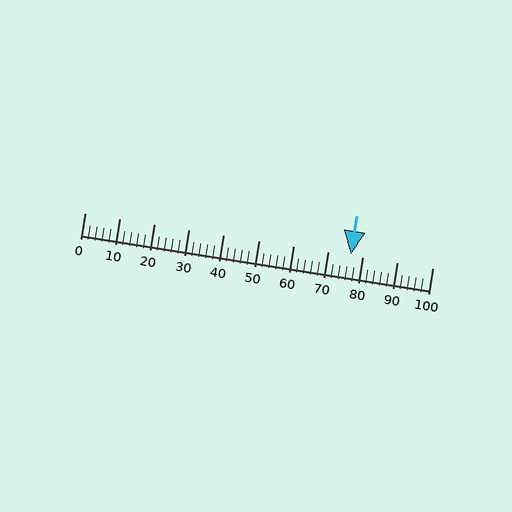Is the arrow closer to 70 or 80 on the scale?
The arrow is closer to 80.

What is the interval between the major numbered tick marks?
The major tick marks are spaced 10 units apart.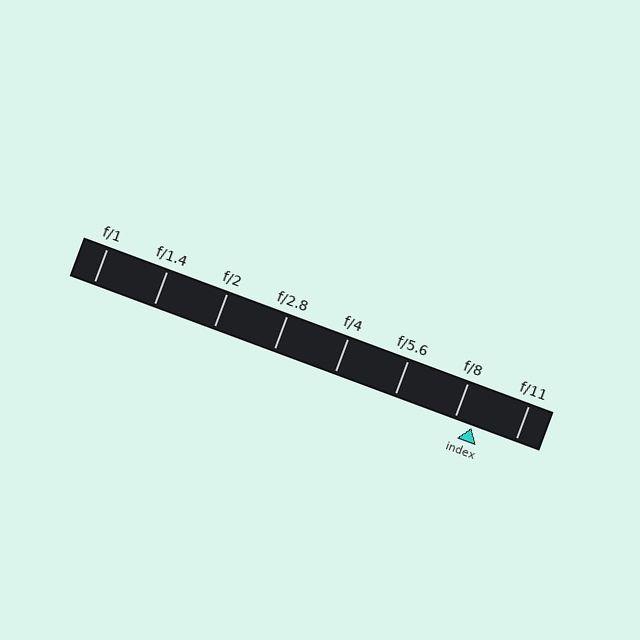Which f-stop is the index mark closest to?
The index mark is closest to f/8.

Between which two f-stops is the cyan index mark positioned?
The index mark is between f/8 and f/11.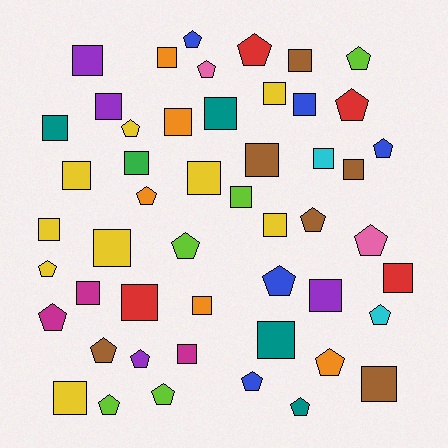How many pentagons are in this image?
There are 22 pentagons.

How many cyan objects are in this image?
There are 2 cyan objects.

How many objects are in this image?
There are 50 objects.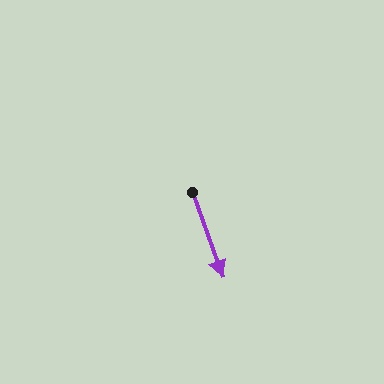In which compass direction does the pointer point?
South.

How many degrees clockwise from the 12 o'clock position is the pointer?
Approximately 160 degrees.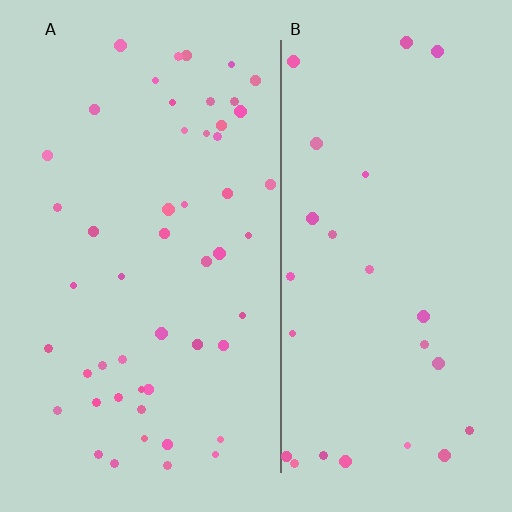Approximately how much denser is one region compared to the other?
Approximately 1.9× — region A over region B.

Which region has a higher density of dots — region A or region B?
A (the left).